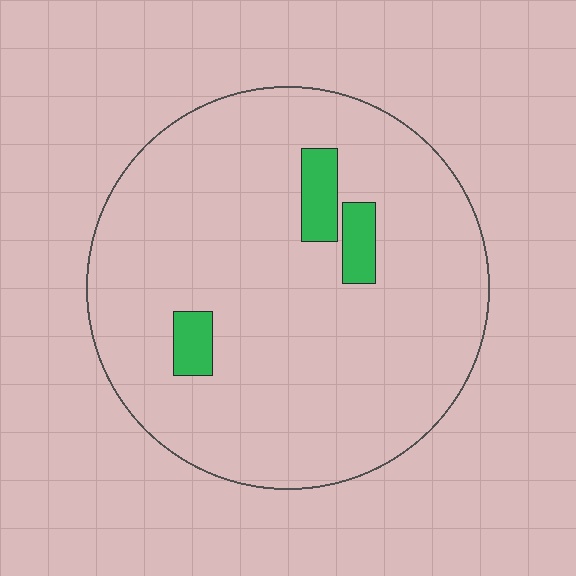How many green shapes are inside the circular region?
3.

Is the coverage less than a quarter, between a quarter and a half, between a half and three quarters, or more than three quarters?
Less than a quarter.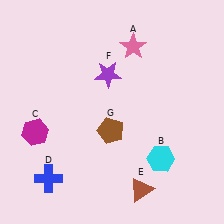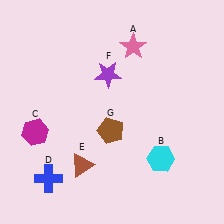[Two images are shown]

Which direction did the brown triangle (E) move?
The brown triangle (E) moved left.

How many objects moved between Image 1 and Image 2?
1 object moved between the two images.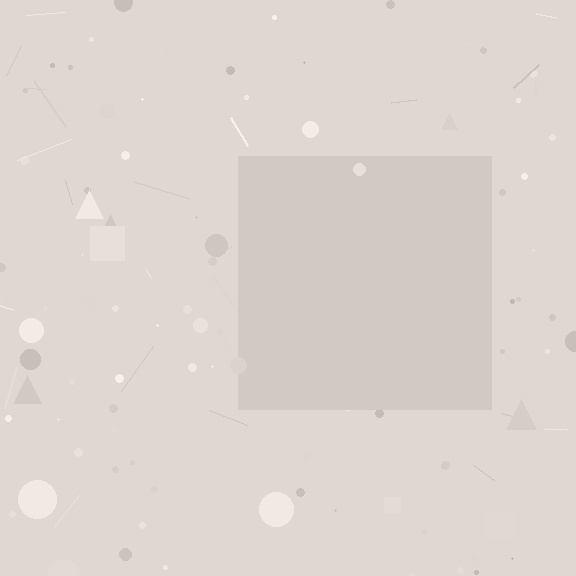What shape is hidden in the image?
A square is hidden in the image.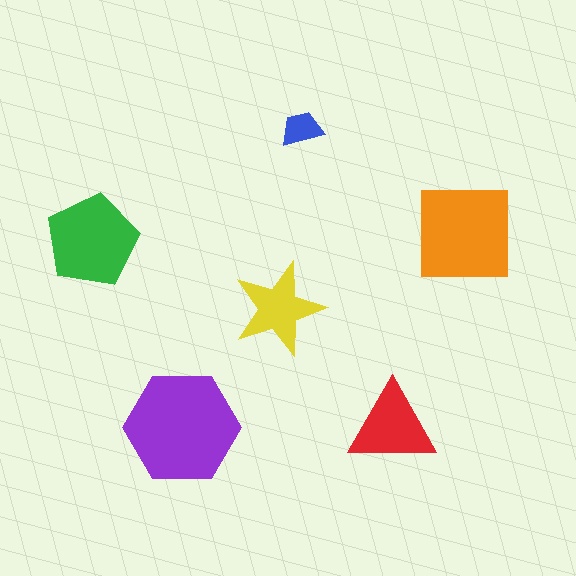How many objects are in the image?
There are 6 objects in the image.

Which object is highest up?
The blue trapezoid is topmost.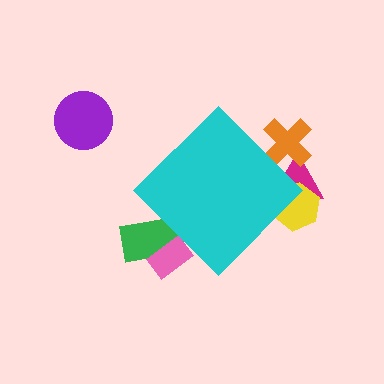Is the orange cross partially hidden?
Yes, the orange cross is partially hidden behind the cyan diamond.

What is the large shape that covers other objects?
A cyan diamond.